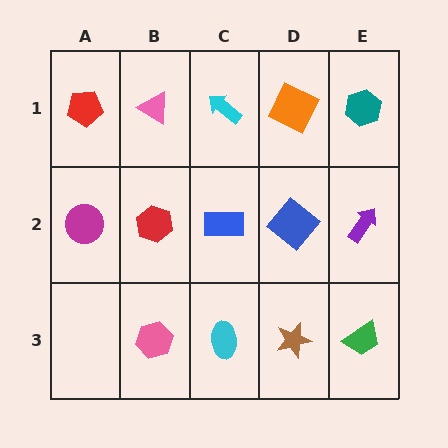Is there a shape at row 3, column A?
No, that cell is empty.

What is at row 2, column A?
A magenta circle.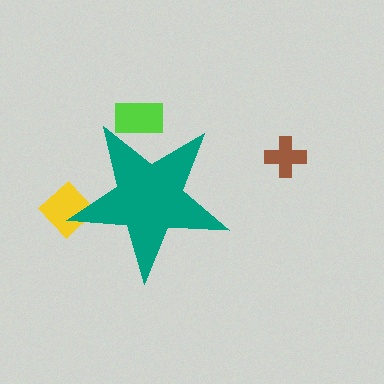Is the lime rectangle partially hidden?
Yes, the lime rectangle is partially hidden behind the teal star.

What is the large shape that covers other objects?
A teal star.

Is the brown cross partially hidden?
No, the brown cross is fully visible.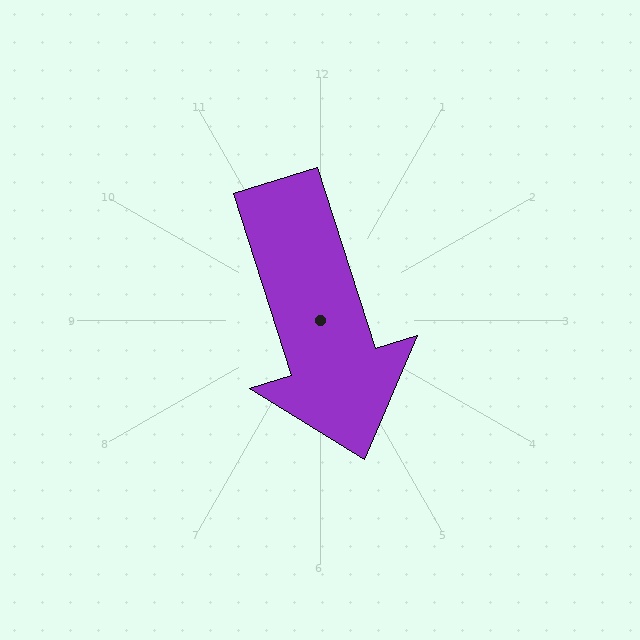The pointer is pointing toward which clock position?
Roughly 5 o'clock.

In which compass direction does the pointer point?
South.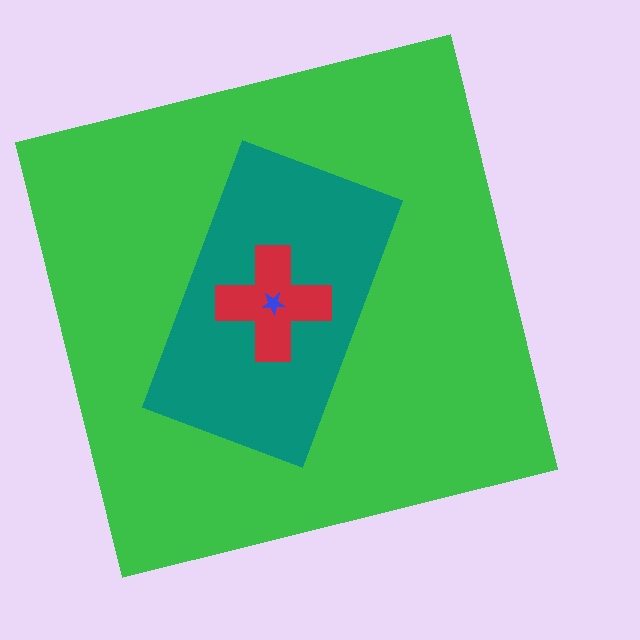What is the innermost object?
The blue star.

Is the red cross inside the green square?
Yes.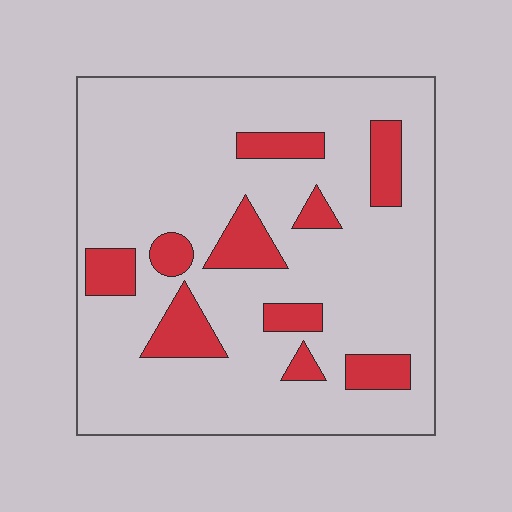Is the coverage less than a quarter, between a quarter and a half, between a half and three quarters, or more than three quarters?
Less than a quarter.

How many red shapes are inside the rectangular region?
10.